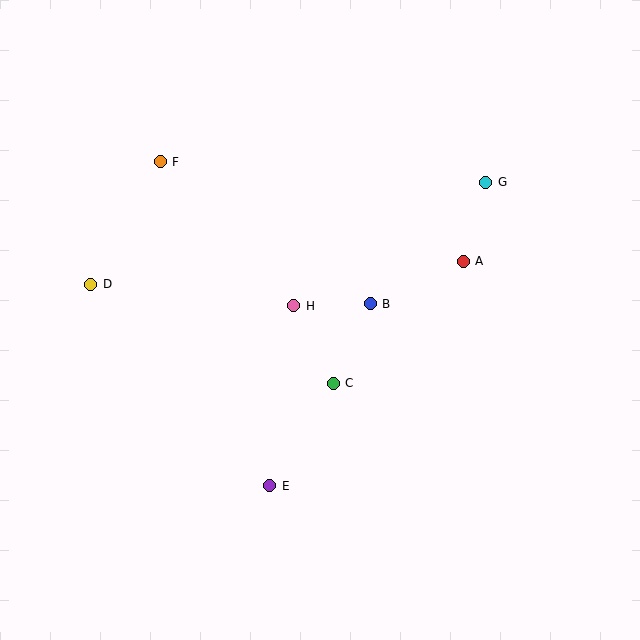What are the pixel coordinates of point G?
Point G is at (486, 182).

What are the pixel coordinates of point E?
Point E is at (270, 486).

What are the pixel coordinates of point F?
Point F is at (160, 162).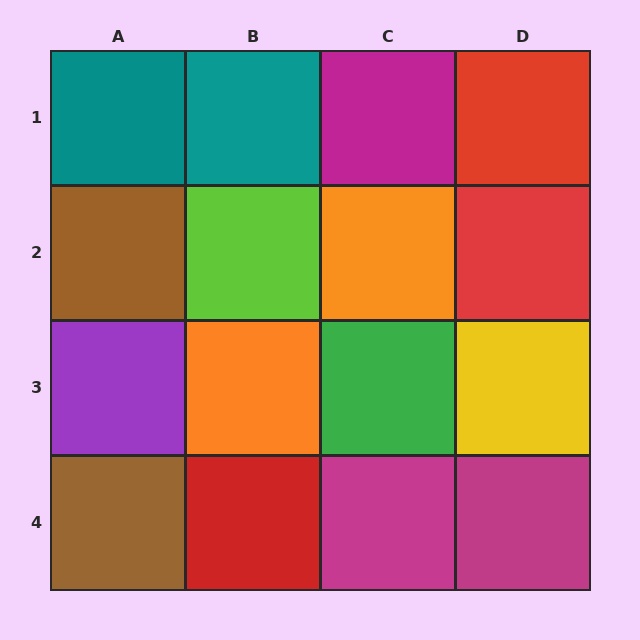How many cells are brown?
2 cells are brown.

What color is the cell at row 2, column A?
Brown.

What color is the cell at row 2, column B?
Lime.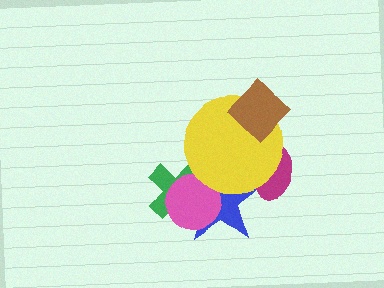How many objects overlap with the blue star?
4 objects overlap with the blue star.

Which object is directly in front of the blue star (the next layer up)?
The pink circle is directly in front of the blue star.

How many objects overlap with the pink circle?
2 objects overlap with the pink circle.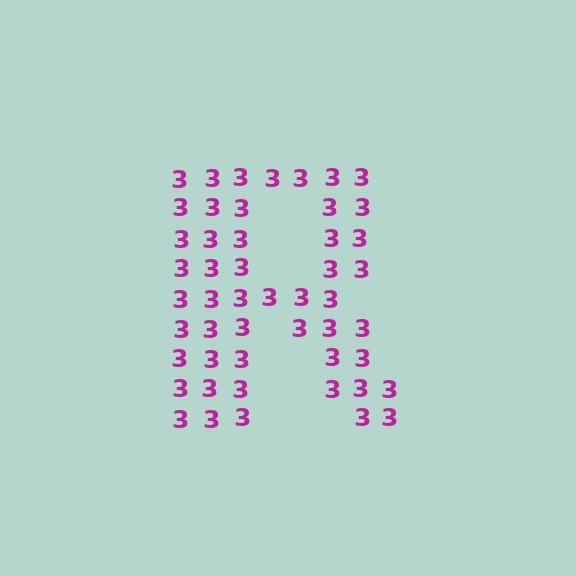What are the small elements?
The small elements are digit 3's.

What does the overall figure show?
The overall figure shows the letter R.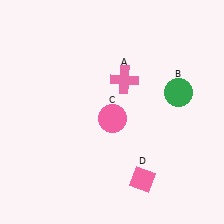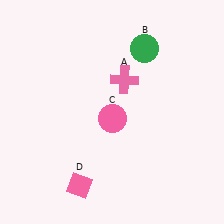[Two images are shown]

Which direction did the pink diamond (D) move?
The pink diamond (D) moved left.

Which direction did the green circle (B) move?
The green circle (B) moved up.